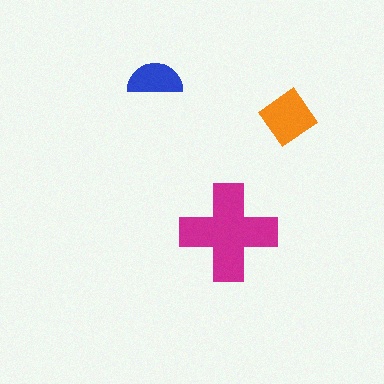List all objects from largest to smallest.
The magenta cross, the orange diamond, the blue semicircle.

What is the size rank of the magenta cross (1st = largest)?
1st.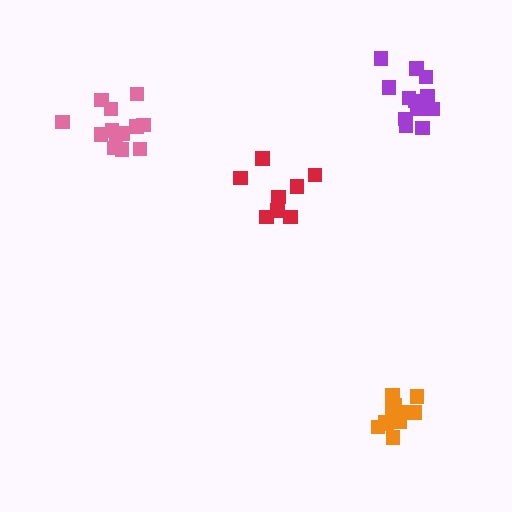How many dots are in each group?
Group 1: 8 dots, Group 2: 13 dots, Group 3: 13 dots, Group 4: 12 dots (46 total).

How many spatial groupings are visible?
There are 4 spatial groupings.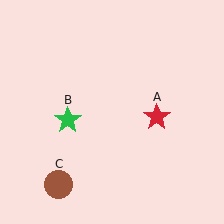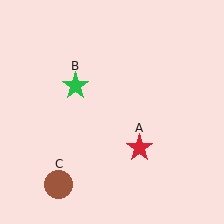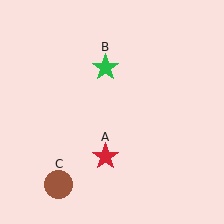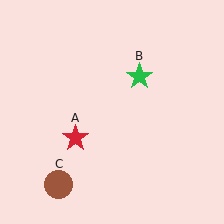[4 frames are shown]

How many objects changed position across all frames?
2 objects changed position: red star (object A), green star (object B).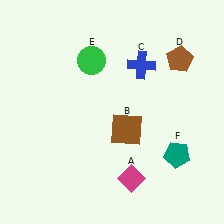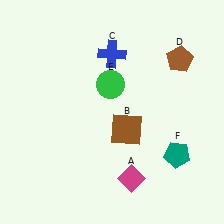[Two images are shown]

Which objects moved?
The objects that moved are: the blue cross (C), the green circle (E).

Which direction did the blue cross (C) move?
The blue cross (C) moved left.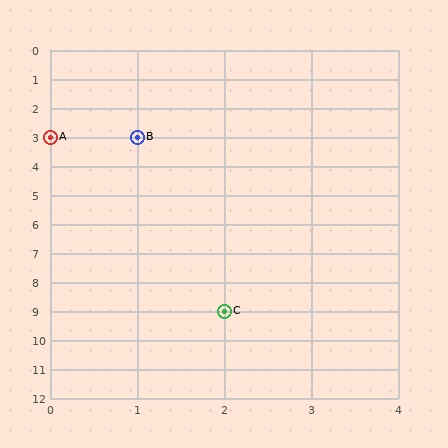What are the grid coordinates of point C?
Point C is at grid coordinates (2, 9).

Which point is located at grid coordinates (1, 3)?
Point B is at (1, 3).